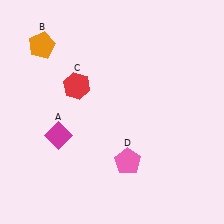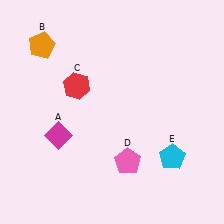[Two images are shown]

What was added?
A cyan pentagon (E) was added in Image 2.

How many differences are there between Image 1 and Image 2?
There is 1 difference between the two images.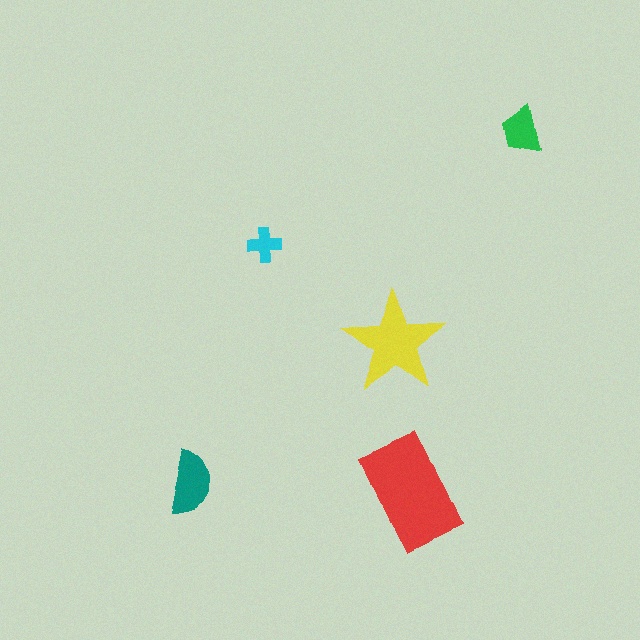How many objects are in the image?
There are 5 objects in the image.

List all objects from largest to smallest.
The red rectangle, the yellow star, the teal semicircle, the green trapezoid, the cyan cross.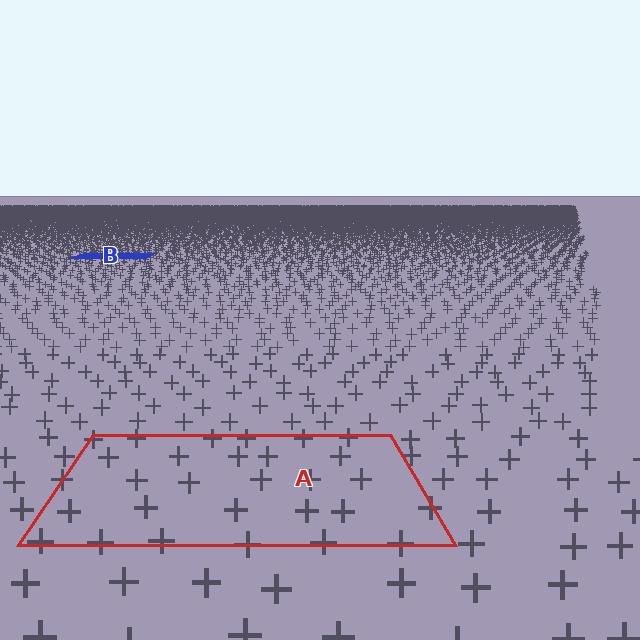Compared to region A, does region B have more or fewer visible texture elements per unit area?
Region B has more texture elements per unit area — they are packed more densely because it is farther away.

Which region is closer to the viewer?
Region A is closer. The texture elements there are larger and more spread out.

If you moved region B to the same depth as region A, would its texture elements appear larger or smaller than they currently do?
They would appear larger. At a closer depth, the same texture elements are projected at a bigger on-screen size.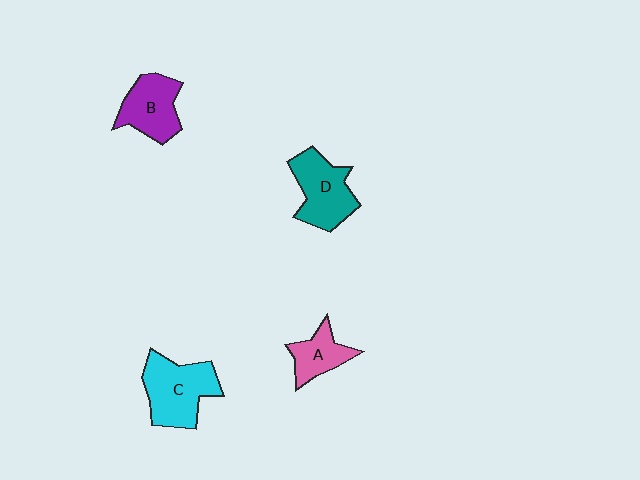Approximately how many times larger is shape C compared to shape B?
Approximately 1.3 times.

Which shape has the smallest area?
Shape A (pink).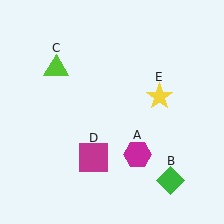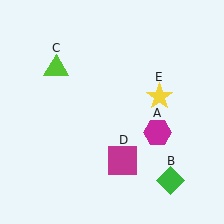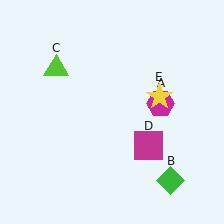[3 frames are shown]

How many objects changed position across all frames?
2 objects changed position: magenta hexagon (object A), magenta square (object D).